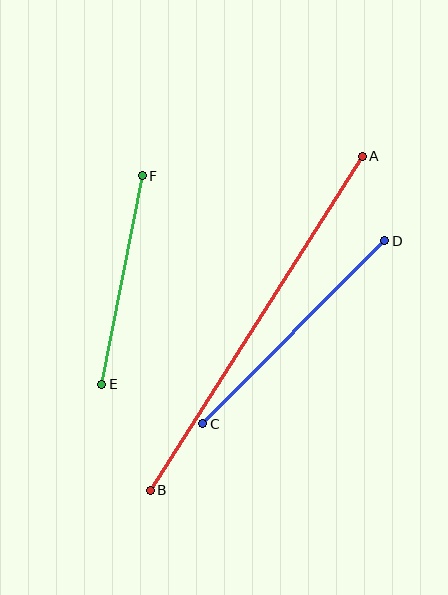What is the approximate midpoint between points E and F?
The midpoint is at approximately (122, 280) pixels.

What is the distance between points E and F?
The distance is approximately 212 pixels.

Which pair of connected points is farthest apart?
Points A and B are farthest apart.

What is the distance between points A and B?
The distance is approximately 396 pixels.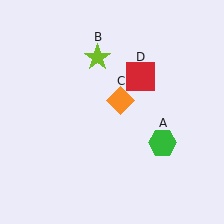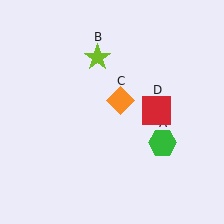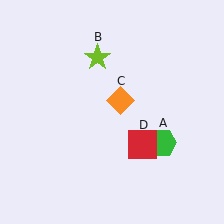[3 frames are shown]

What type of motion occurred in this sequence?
The red square (object D) rotated clockwise around the center of the scene.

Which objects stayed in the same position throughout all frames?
Green hexagon (object A) and lime star (object B) and orange diamond (object C) remained stationary.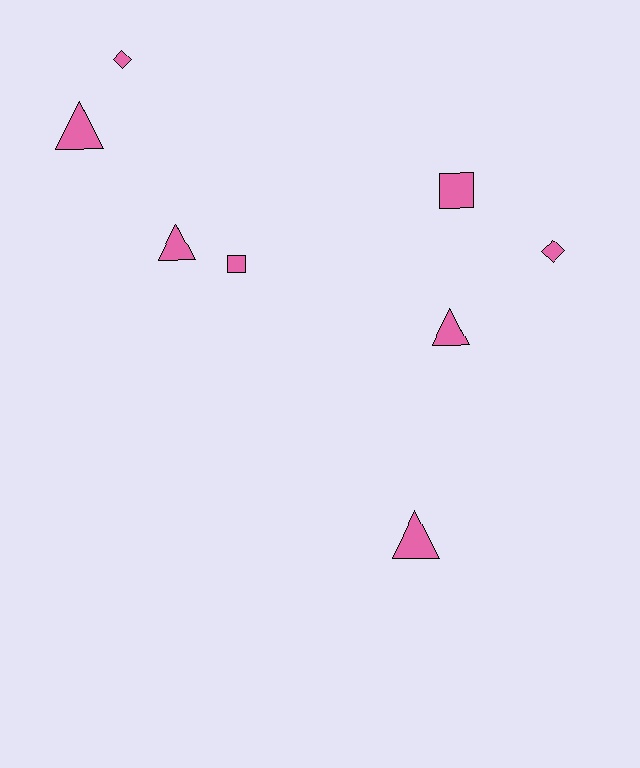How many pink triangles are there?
There are 4 pink triangles.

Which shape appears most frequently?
Triangle, with 4 objects.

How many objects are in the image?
There are 8 objects.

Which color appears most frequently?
Pink, with 8 objects.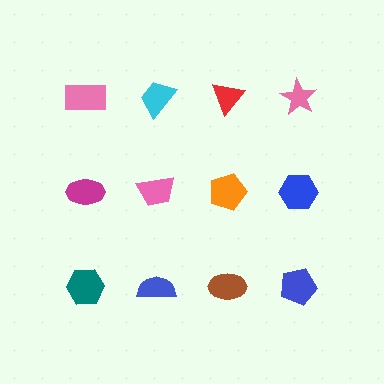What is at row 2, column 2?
A pink trapezoid.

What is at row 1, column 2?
A cyan trapezoid.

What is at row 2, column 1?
A magenta ellipse.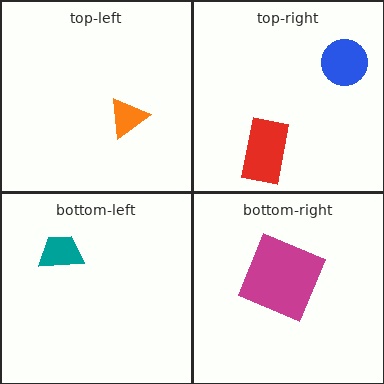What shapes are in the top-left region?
The orange triangle.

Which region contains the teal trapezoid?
The bottom-left region.